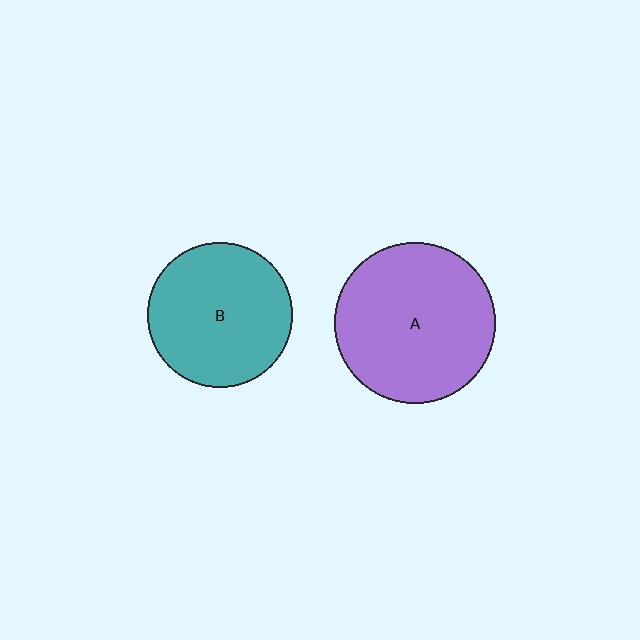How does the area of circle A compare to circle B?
Approximately 1.2 times.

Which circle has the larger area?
Circle A (purple).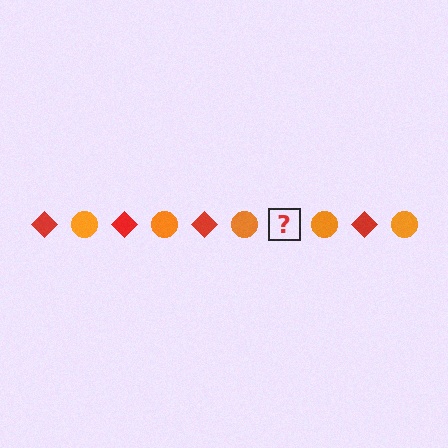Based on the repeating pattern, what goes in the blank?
The blank should be a red diamond.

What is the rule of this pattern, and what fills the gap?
The rule is that the pattern alternates between red diamond and orange circle. The gap should be filled with a red diamond.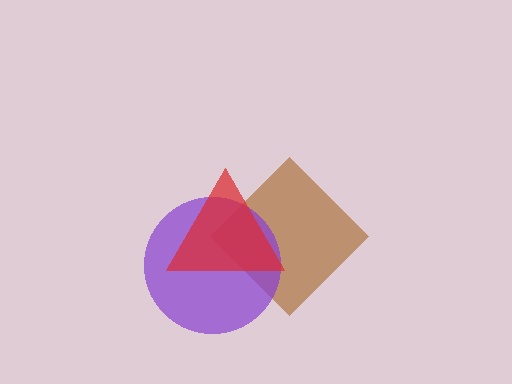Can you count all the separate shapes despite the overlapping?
Yes, there are 3 separate shapes.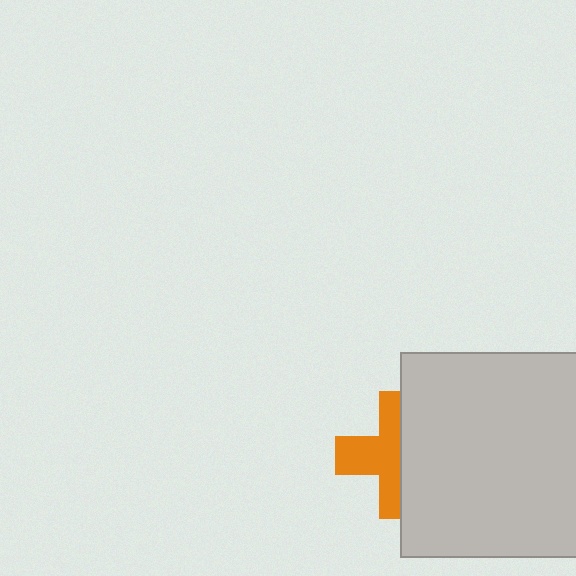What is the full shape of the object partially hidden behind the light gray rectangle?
The partially hidden object is an orange cross.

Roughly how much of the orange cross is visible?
About half of it is visible (roughly 51%).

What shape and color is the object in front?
The object in front is a light gray rectangle.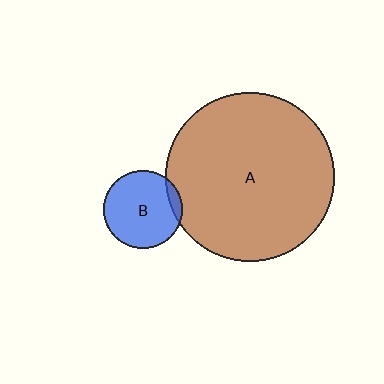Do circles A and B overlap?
Yes.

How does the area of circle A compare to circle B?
Approximately 4.6 times.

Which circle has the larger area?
Circle A (brown).